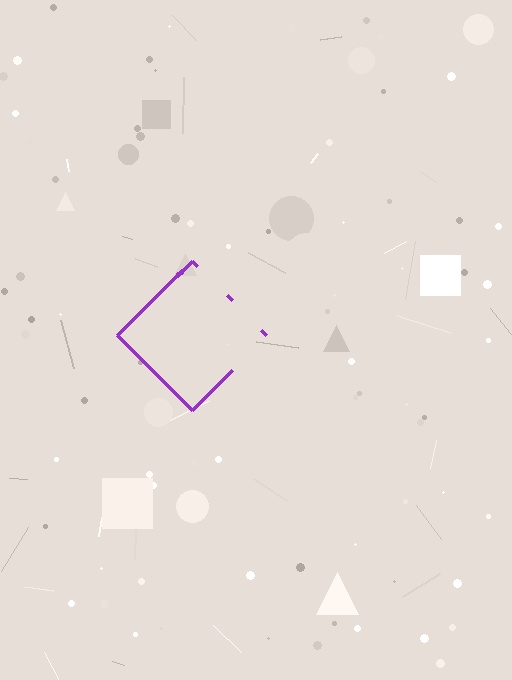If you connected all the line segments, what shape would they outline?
They would outline a diamond.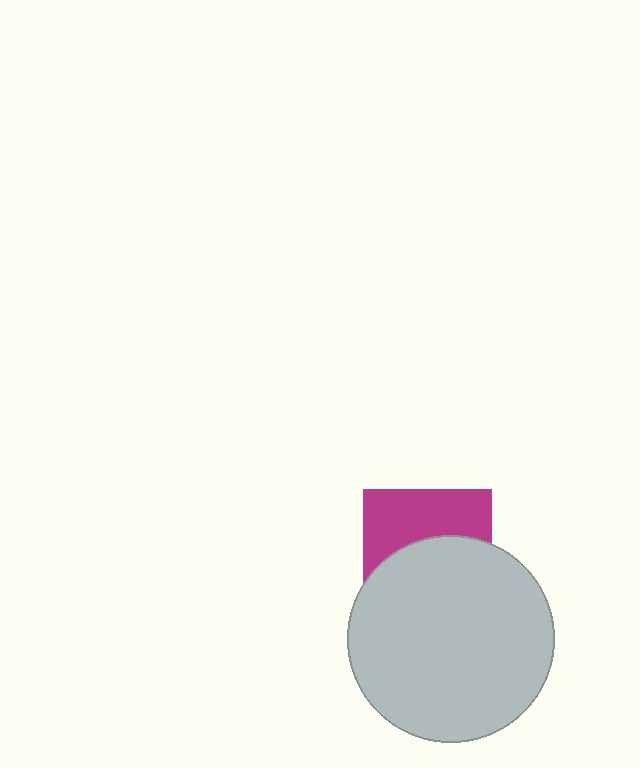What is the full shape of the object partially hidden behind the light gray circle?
The partially hidden object is a magenta square.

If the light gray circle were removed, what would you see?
You would see the complete magenta square.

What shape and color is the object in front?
The object in front is a light gray circle.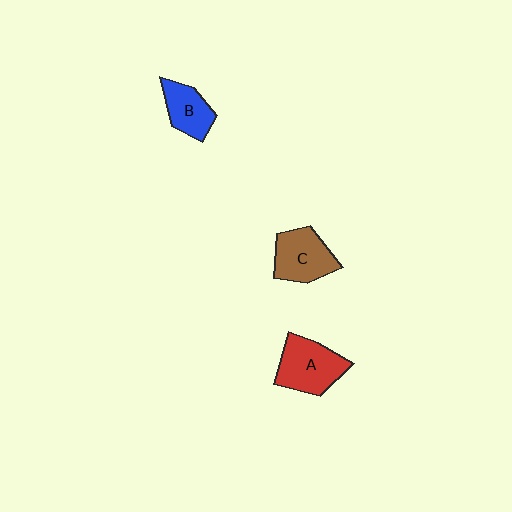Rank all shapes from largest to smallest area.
From largest to smallest: A (red), C (brown), B (blue).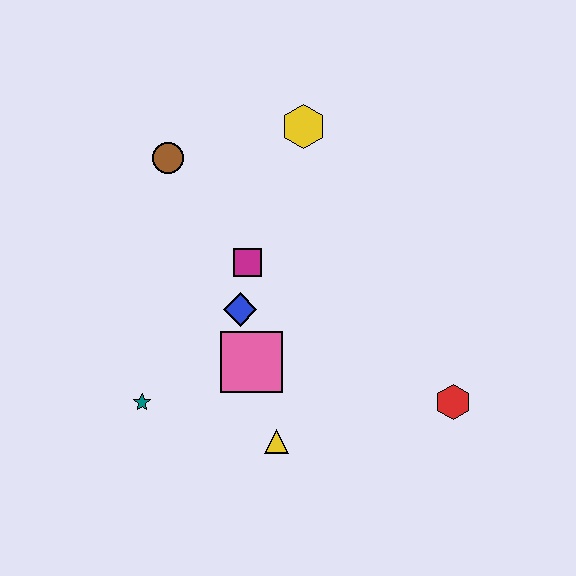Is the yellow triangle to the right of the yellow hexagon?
No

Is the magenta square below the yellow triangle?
No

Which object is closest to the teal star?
The pink square is closest to the teal star.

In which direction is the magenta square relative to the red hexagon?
The magenta square is to the left of the red hexagon.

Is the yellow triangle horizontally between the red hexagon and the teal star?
Yes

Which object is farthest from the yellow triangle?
The yellow hexagon is farthest from the yellow triangle.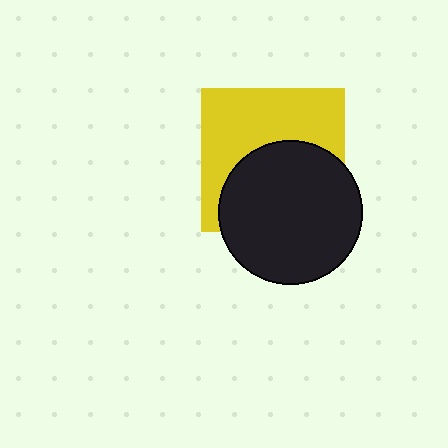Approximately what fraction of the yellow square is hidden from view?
Roughly 49% of the yellow square is hidden behind the black circle.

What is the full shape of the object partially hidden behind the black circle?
The partially hidden object is a yellow square.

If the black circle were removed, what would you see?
You would see the complete yellow square.